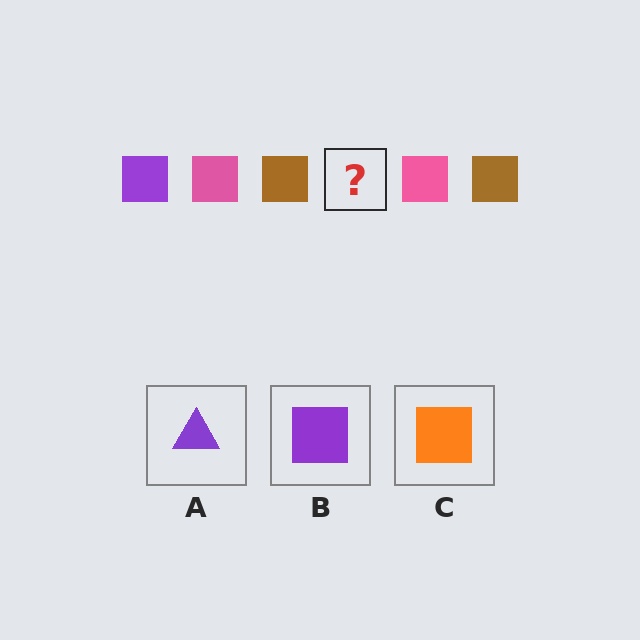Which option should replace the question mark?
Option B.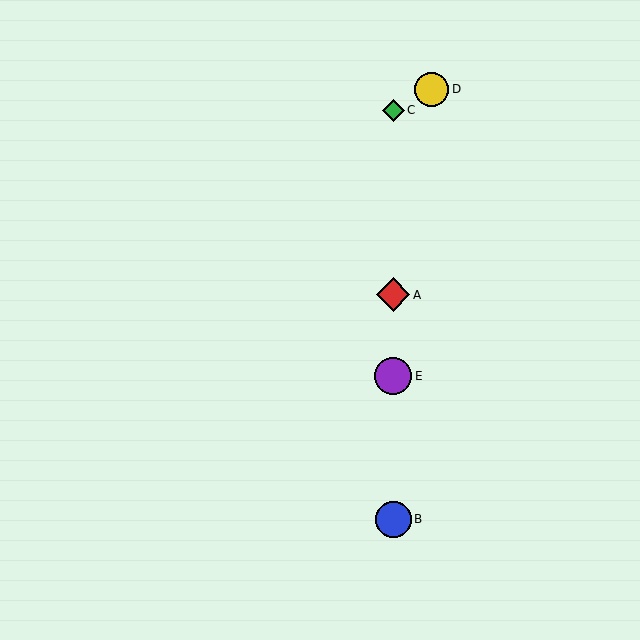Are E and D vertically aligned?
No, E is at x≈393 and D is at x≈432.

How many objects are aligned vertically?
4 objects (A, B, C, E) are aligned vertically.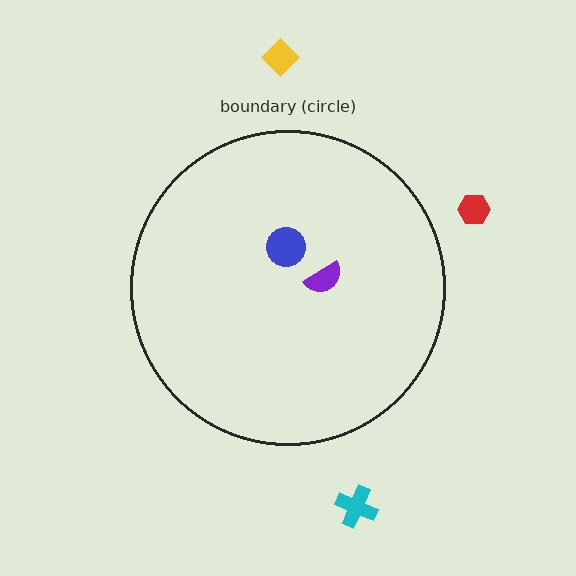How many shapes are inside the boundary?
2 inside, 3 outside.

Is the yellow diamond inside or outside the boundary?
Outside.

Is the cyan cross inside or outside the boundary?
Outside.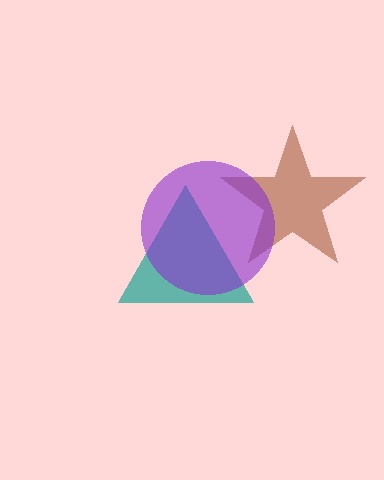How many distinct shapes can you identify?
There are 3 distinct shapes: a teal triangle, a brown star, a purple circle.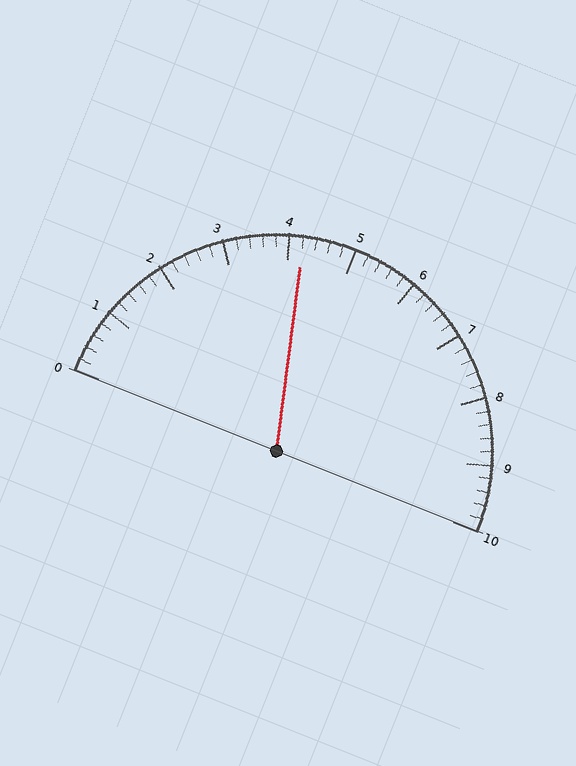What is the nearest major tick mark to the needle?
The nearest major tick mark is 4.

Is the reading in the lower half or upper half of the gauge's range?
The reading is in the lower half of the range (0 to 10).